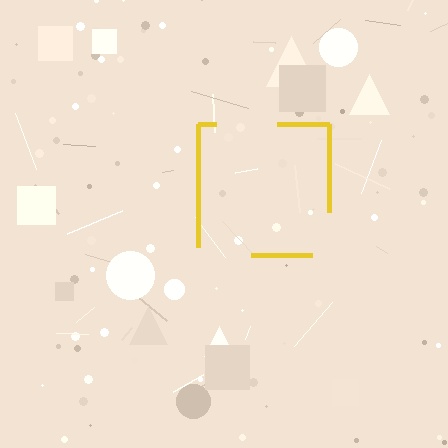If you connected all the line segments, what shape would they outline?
They would outline a square.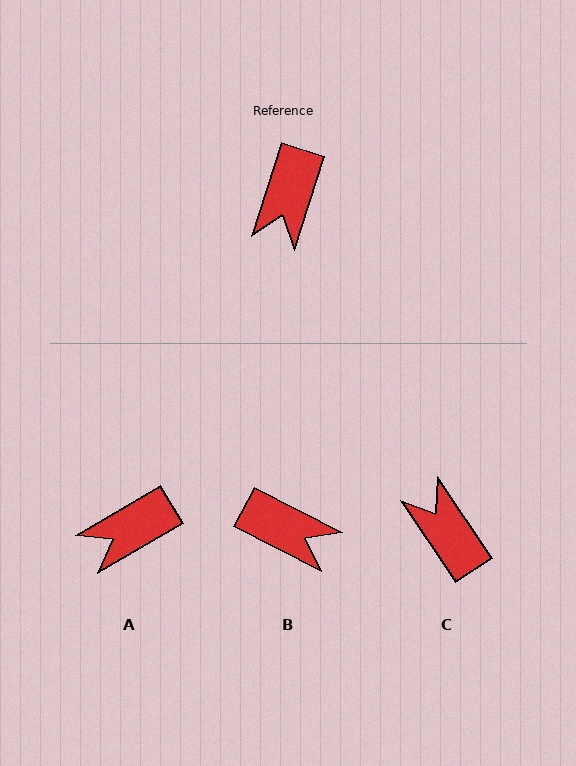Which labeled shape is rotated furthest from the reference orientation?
C, about 129 degrees away.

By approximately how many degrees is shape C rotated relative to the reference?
Approximately 129 degrees clockwise.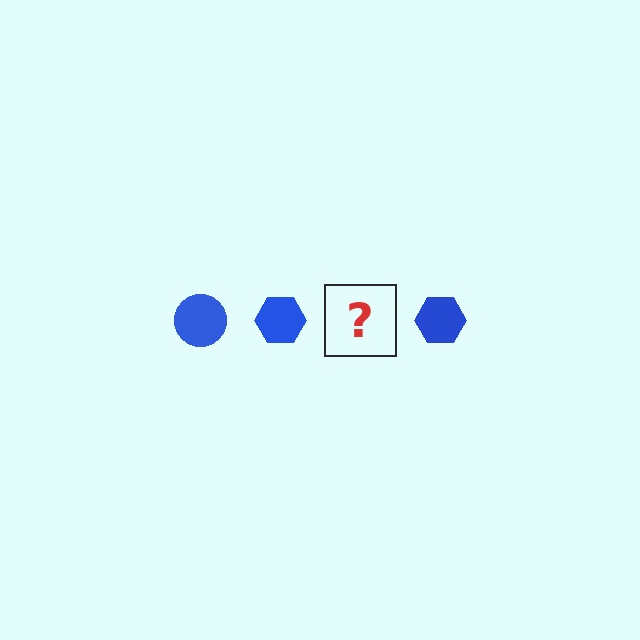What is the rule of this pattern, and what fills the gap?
The rule is that the pattern cycles through circle, hexagon shapes in blue. The gap should be filled with a blue circle.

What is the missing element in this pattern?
The missing element is a blue circle.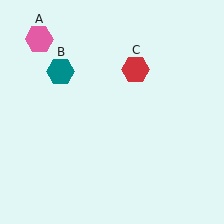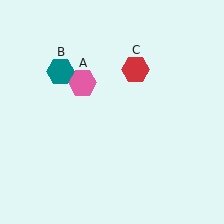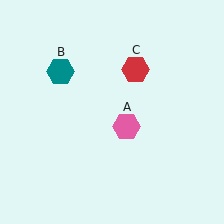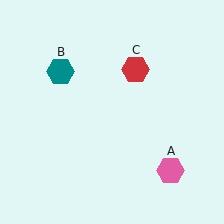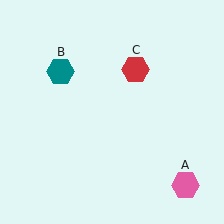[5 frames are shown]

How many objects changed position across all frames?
1 object changed position: pink hexagon (object A).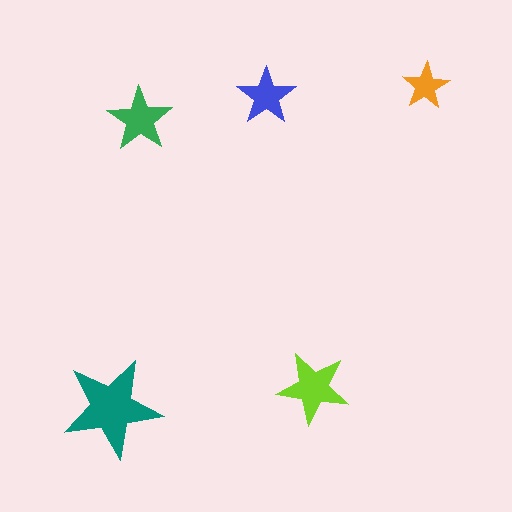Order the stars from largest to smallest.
the teal one, the lime one, the green one, the blue one, the orange one.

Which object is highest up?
The orange star is topmost.